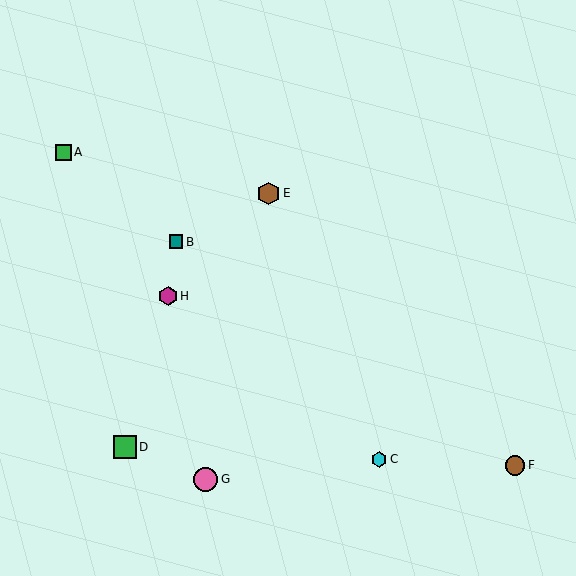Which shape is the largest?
The pink circle (labeled G) is the largest.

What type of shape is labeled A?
Shape A is a green square.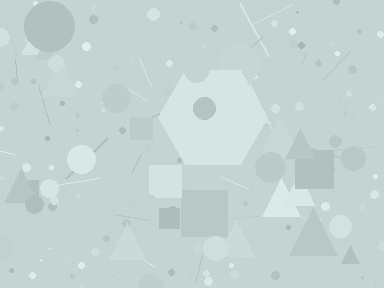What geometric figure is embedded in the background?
A hexagon is embedded in the background.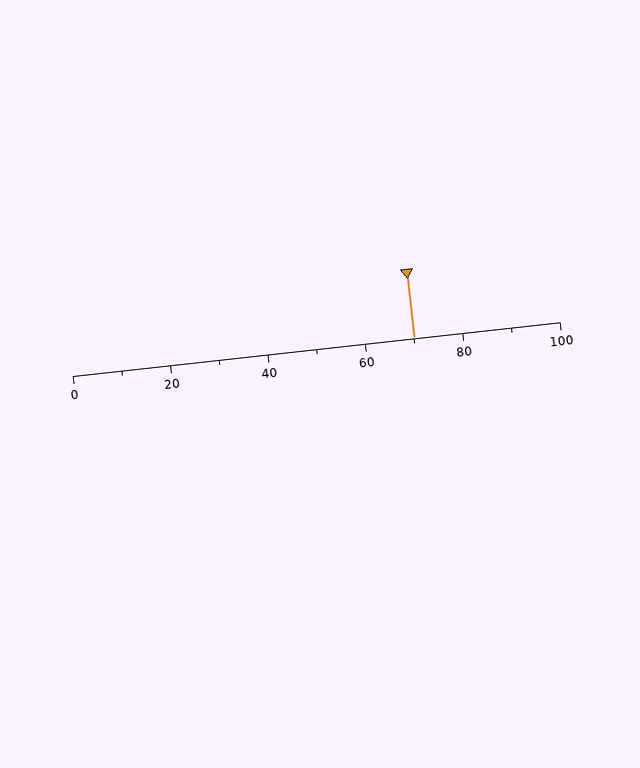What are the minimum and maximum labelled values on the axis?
The axis runs from 0 to 100.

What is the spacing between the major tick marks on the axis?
The major ticks are spaced 20 apart.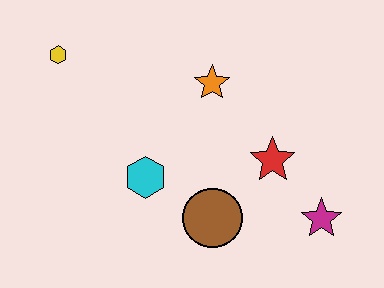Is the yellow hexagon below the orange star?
No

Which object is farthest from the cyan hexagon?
The magenta star is farthest from the cyan hexagon.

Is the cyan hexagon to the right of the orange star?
No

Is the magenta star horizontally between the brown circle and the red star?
No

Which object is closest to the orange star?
The red star is closest to the orange star.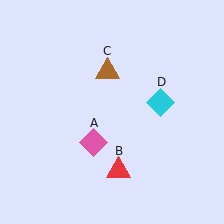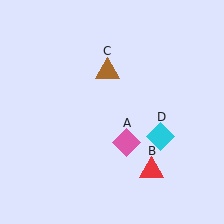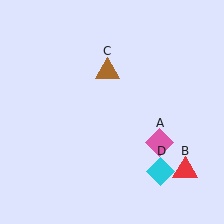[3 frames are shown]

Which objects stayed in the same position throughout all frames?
Brown triangle (object C) remained stationary.